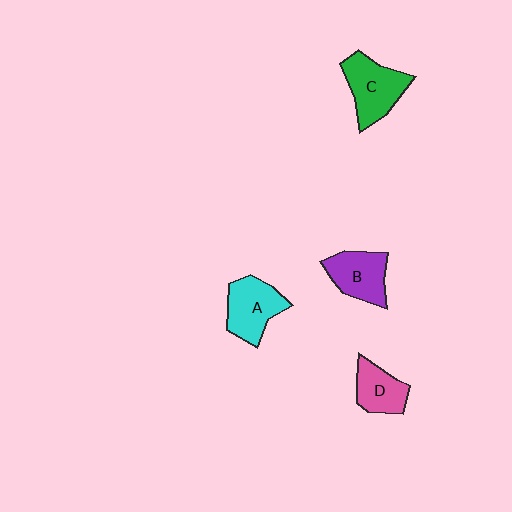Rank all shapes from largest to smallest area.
From largest to smallest: C (green), A (cyan), B (purple), D (pink).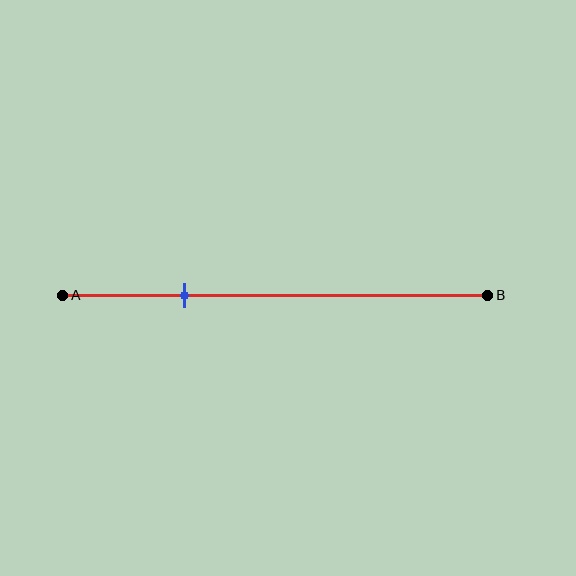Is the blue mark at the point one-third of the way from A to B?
No, the mark is at about 30% from A, not at the 33% one-third point.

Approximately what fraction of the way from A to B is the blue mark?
The blue mark is approximately 30% of the way from A to B.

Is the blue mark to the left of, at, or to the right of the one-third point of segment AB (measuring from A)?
The blue mark is to the left of the one-third point of segment AB.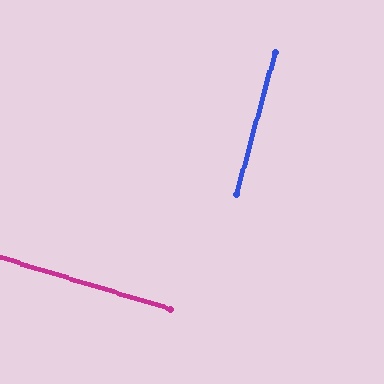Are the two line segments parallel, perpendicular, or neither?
Perpendicular — they meet at approximately 89°.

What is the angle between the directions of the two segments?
Approximately 89 degrees.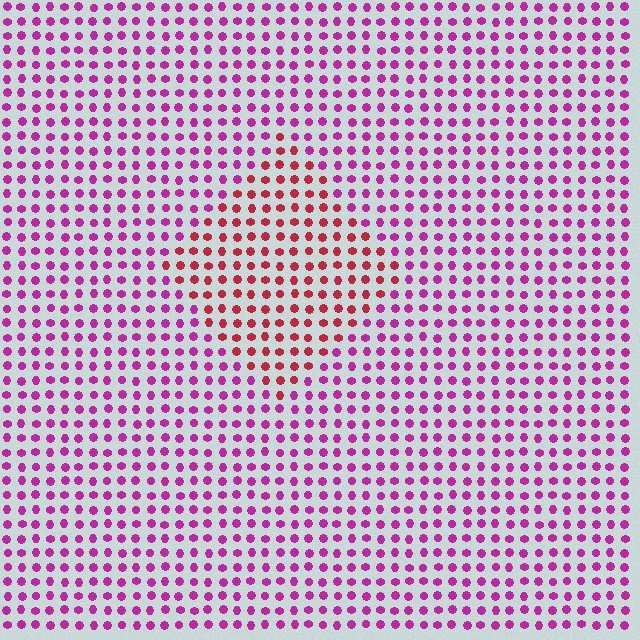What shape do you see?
I see a diamond.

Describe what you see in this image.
The image is filled with small magenta elements in a uniform arrangement. A diamond-shaped region is visible where the elements are tinted to a slightly different hue, forming a subtle color boundary.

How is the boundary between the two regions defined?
The boundary is defined purely by a slight shift in hue (about 38 degrees). Spacing, size, and orientation are identical on both sides.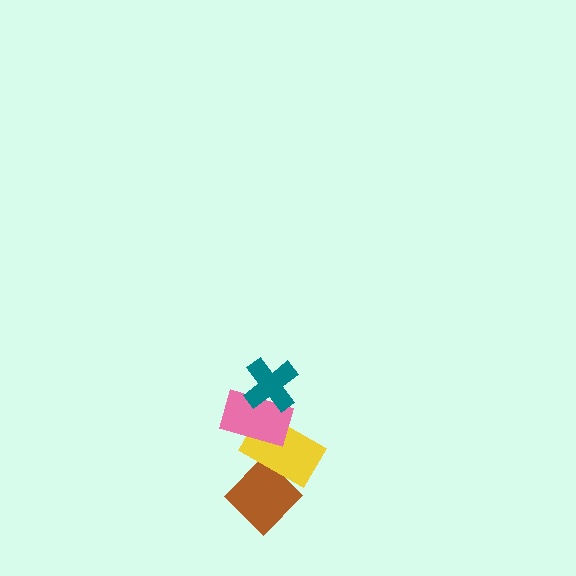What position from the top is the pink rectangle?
The pink rectangle is 2nd from the top.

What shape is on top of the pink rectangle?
The teal cross is on top of the pink rectangle.